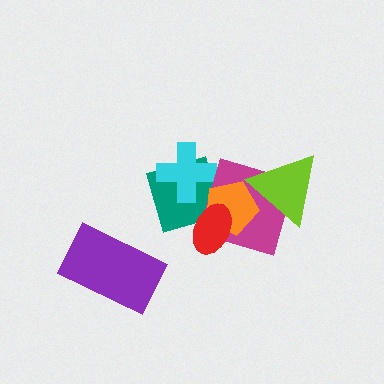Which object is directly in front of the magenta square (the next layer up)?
The orange pentagon is directly in front of the magenta square.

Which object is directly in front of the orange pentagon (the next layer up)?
The red ellipse is directly in front of the orange pentagon.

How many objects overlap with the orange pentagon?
4 objects overlap with the orange pentagon.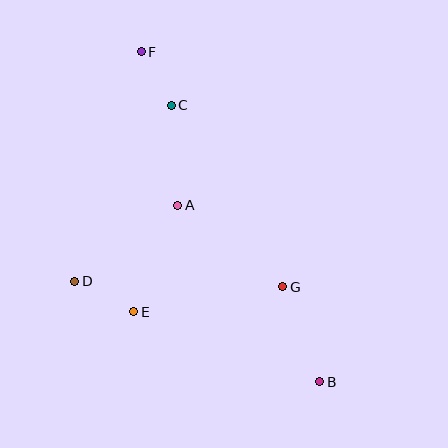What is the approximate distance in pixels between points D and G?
The distance between D and G is approximately 208 pixels.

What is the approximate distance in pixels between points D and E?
The distance between D and E is approximately 67 pixels.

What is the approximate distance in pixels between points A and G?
The distance between A and G is approximately 133 pixels.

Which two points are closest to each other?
Points C and F are closest to each other.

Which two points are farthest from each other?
Points B and F are farthest from each other.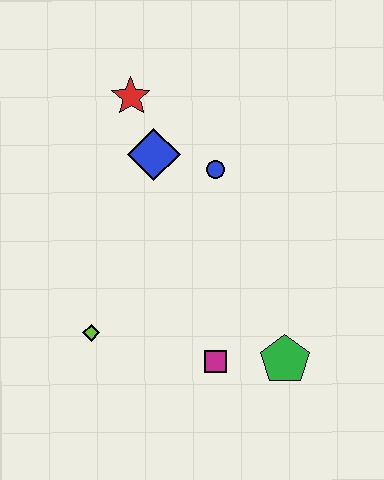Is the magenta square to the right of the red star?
Yes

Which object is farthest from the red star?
The green pentagon is farthest from the red star.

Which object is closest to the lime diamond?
The magenta square is closest to the lime diamond.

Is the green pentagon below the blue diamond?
Yes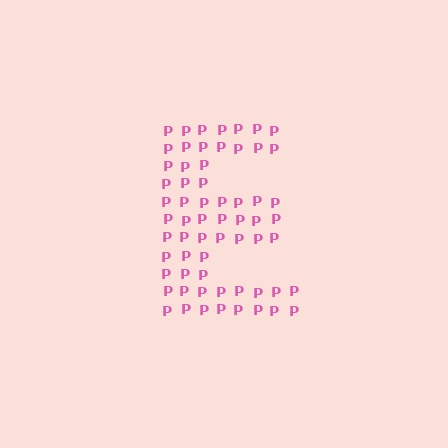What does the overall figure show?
The overall figure shows the letter E.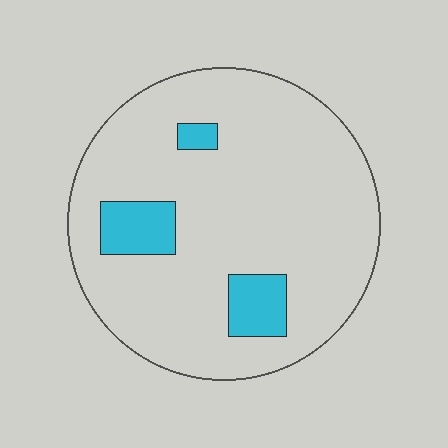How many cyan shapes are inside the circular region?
3.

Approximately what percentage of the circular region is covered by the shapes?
Approximately 10%.